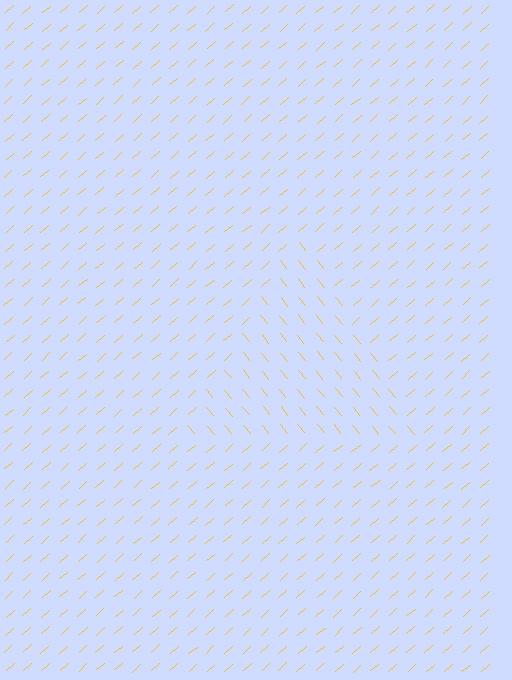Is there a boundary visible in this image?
Yes, there is a texture boundary formed by a change in line orientation.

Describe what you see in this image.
The image is filled with small yellow line segments. A triangle region in the image has lines oriented differently from the surrounding lines, creating a visible texture boundary.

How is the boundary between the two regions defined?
The boundary is defined purely by a change in line orientation (approximately 87 degrees difference). All lines are the same color and thickness.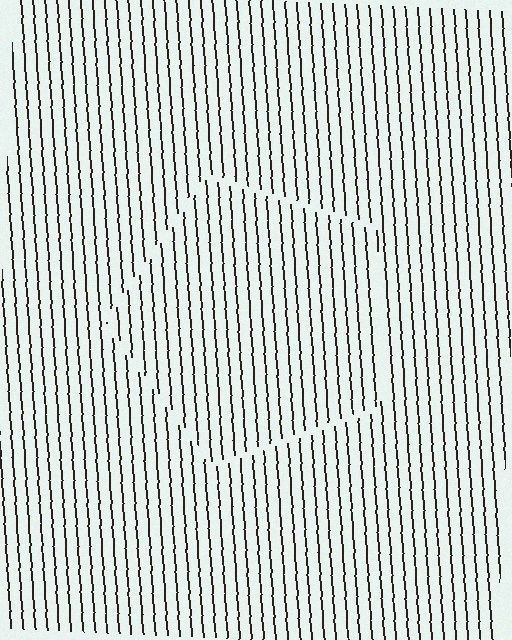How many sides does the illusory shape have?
5 sides — the line-ends trace a pentagon.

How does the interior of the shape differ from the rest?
The interior of the shape contains the same grating, shifted by half a period — the contour is defined by the phase discontinuity where line-ends from the inner and outer gratings abut.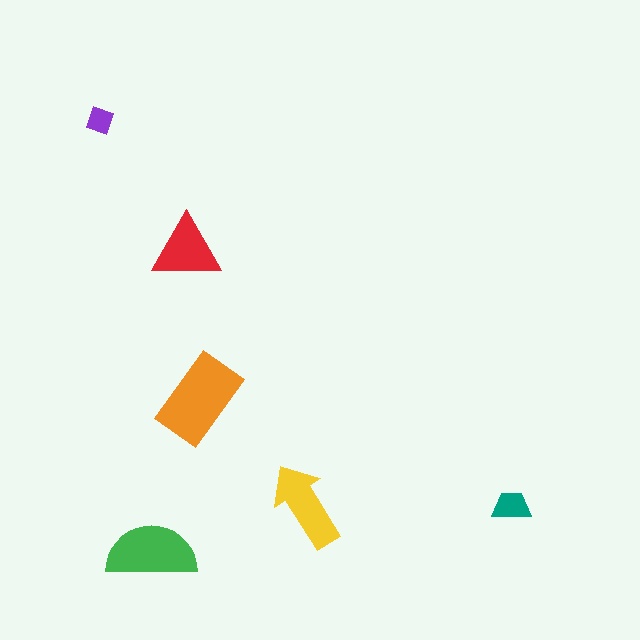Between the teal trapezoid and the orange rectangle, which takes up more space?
The orange rectangle.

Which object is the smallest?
The purple diamond.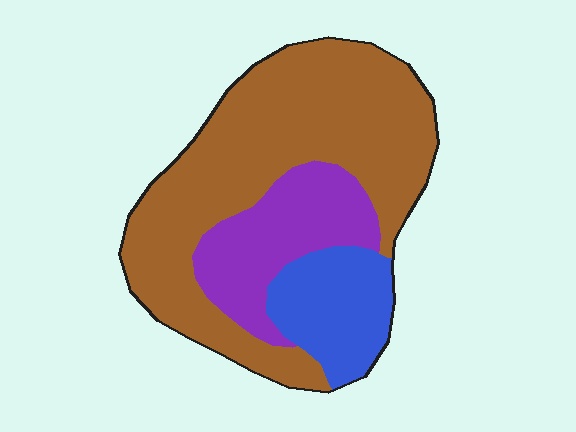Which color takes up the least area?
Blue, at roughly 15%.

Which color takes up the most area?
Brown, at roughly 60%.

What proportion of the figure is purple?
Purple covers about 20% of the figure.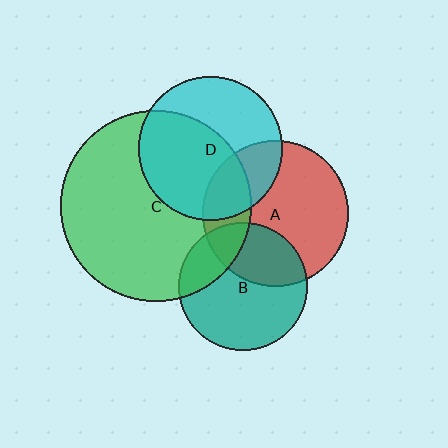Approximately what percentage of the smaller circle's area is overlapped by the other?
Approximately 55%.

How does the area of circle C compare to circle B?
Approximately 2.2 times.